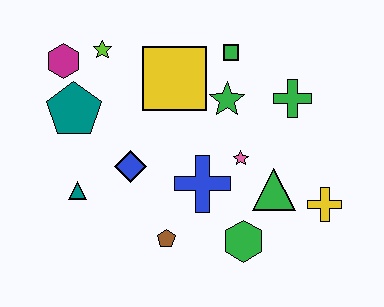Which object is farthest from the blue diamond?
The yellow cross is farthest from the blue diamond.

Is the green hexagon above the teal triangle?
No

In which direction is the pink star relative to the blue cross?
The pink star is to the right of the blue cross.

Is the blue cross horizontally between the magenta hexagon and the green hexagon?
Yes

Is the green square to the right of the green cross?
No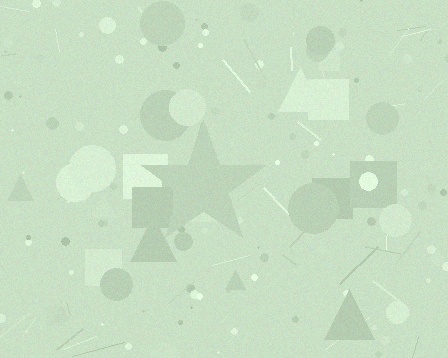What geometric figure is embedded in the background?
A star is embedded in the background.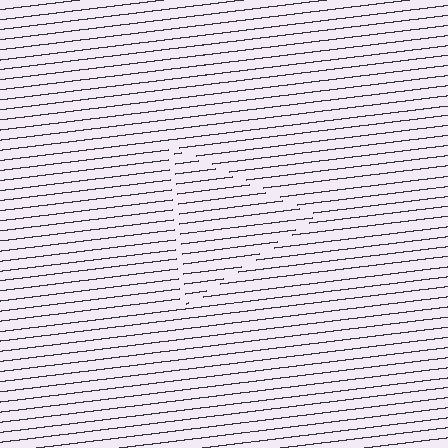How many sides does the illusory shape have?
3 sides — the line-ends trace a triangle.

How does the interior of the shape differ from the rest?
The interior of the shape contains the same grating, shifted by half a period — the contour is defined by the phase discontinuity where line-ends from the inner and outer gratings abut.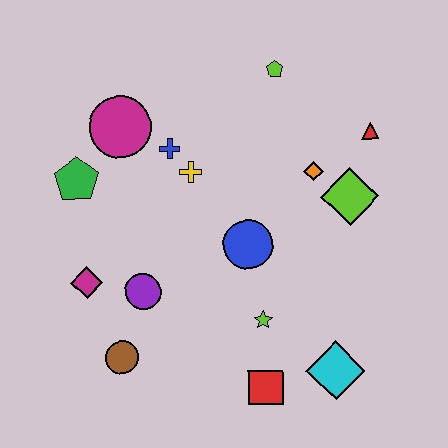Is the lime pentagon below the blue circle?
No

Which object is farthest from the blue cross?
The cyan diamond is farthest from the blue cross.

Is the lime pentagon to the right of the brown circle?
Yes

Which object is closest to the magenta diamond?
The purple circle is closest to the magenta diamond.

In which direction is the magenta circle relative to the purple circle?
The magenta circle is above the purple circle.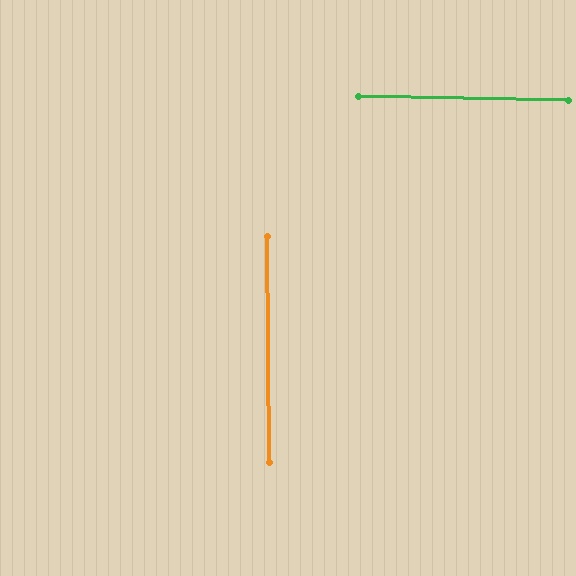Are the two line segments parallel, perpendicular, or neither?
Perpendicular — they meet at approximately 88°.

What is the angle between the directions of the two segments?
Approximately 88 degrees.